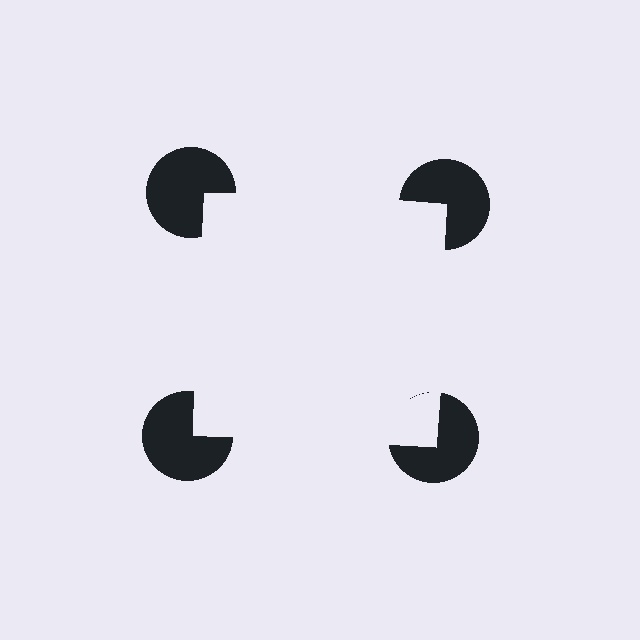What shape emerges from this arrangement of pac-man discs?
An illusory square — its edges are inferred from the aligned wedge cuts in the pac-man discs, not physically drawn.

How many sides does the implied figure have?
4 sides.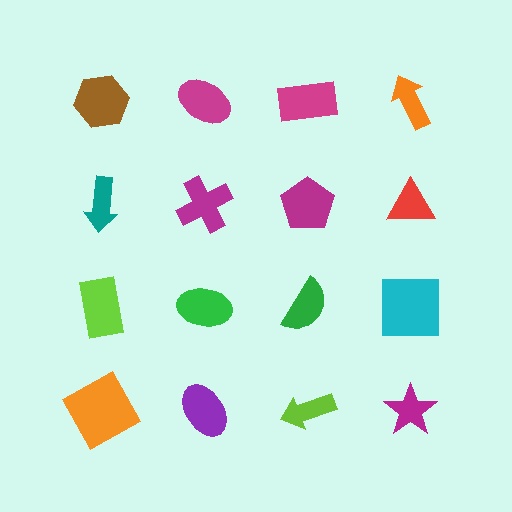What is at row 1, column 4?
An orange arrow.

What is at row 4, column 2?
A purple ellipse.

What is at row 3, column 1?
A lime rectangle.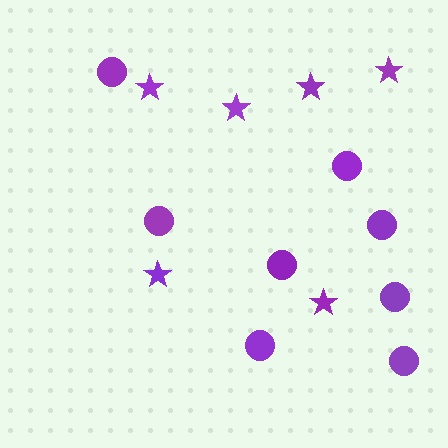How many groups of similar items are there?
There are 2 groups: one group of stars (6) and one group of circles (8).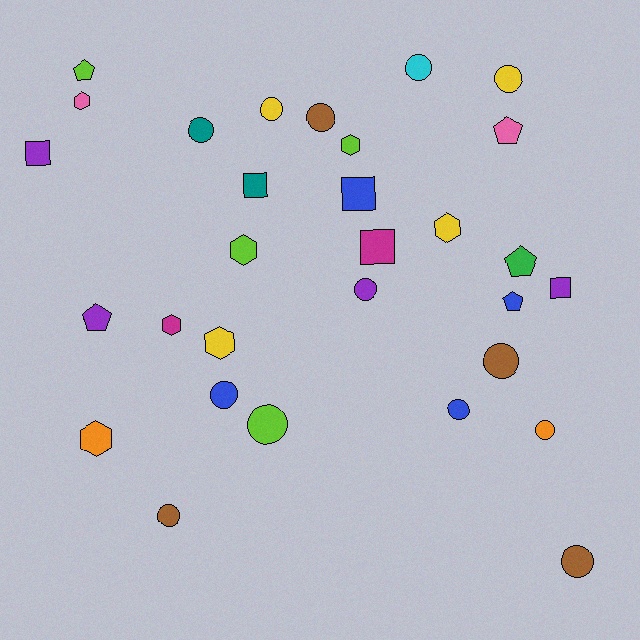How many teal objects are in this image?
There are 2 teal objects.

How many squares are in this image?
There are 5 squares.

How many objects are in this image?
There are 30 objects.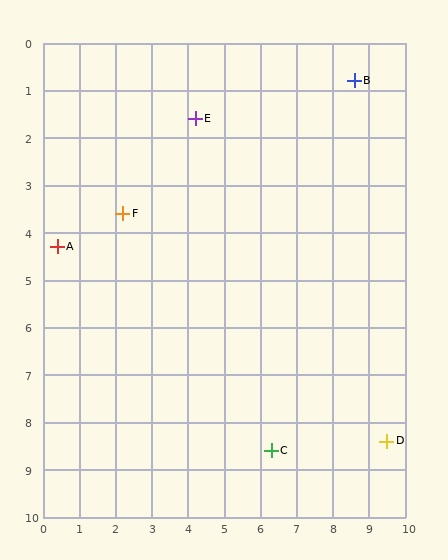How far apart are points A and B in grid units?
Points A and B are about 8.9 grid units apart.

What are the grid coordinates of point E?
Point E is at approximately (4.2, 1.6).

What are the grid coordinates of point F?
Point F is at approximately (2.2, 3.6).